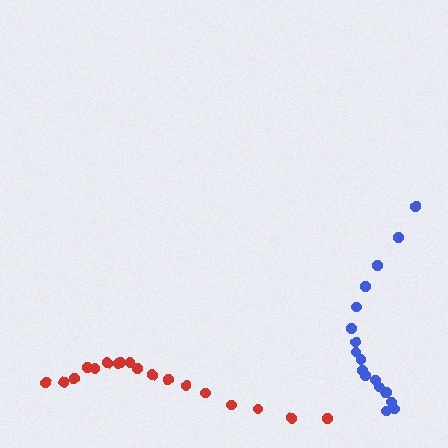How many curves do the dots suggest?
There are 2 distinct paths.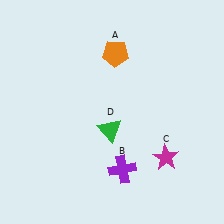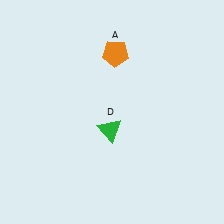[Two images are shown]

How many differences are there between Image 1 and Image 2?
There are 2 differences between the two images.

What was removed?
The purple cross (B), the magenta star (C) were removed in Image 2.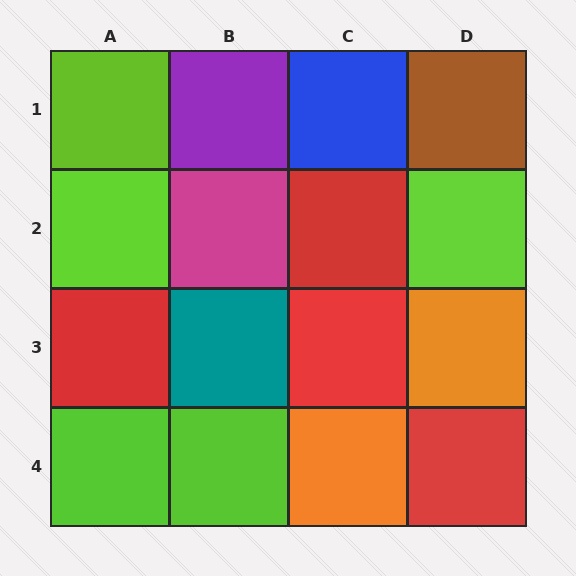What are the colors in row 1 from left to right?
Lime, purple, blue, brown.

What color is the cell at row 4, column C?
Orange.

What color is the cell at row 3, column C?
Red.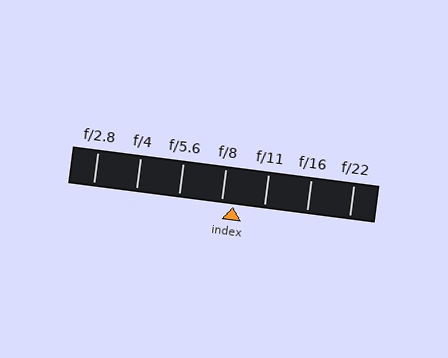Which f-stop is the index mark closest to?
The index mark is closest to f/8.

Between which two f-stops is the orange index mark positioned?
The index mark is between f/8 and f/11.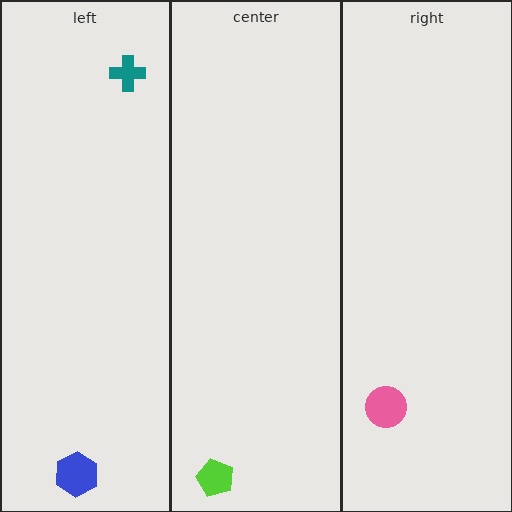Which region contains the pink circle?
The right region.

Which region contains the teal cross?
The left region.